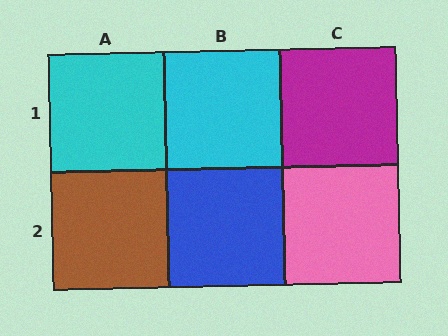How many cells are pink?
1 cell is pink.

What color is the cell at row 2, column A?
Brown.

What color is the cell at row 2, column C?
Pink.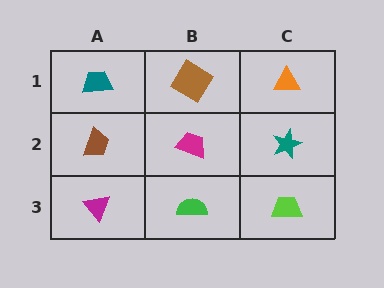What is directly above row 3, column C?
A teal star.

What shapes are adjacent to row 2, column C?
An orange triangle (row 1, column C), a lime trapezoid (row 3, column C), a magenta trapezoid (row 2, column B).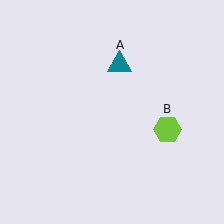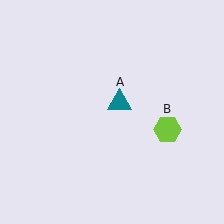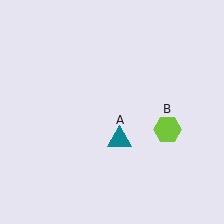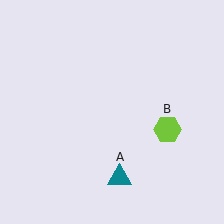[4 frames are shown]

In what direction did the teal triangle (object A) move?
The teal triangle (object A) moved down.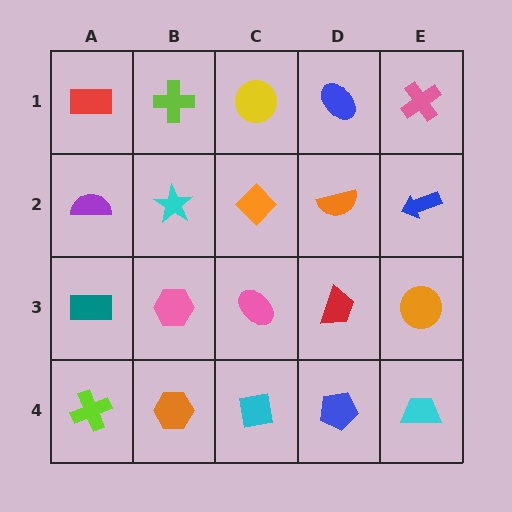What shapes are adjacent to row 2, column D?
A blue ellipse (row 1, column D), a red trapezoid (row 3, column D), an orange diamond (row 2, column C), a blue arrow (row 2, column E).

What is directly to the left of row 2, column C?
A cyan star.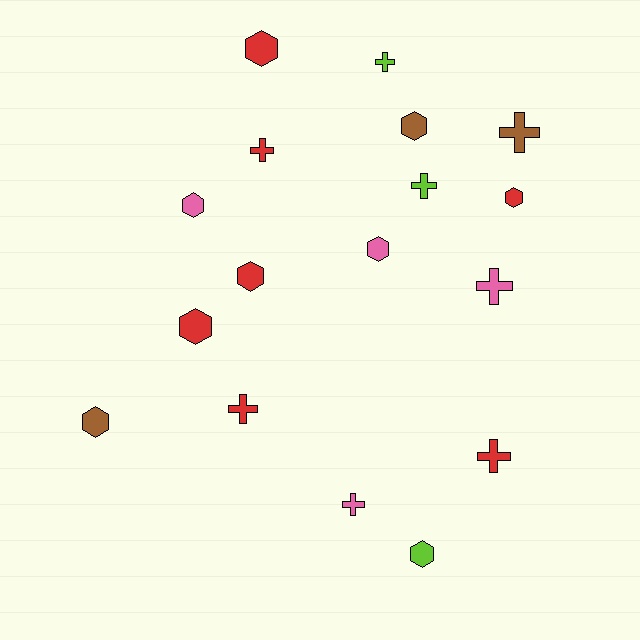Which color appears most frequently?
Red, with 7 objects.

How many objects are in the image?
There are 17 objects.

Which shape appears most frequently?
Hexagon, with 9 objects.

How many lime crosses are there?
There are 2 lime crosses.